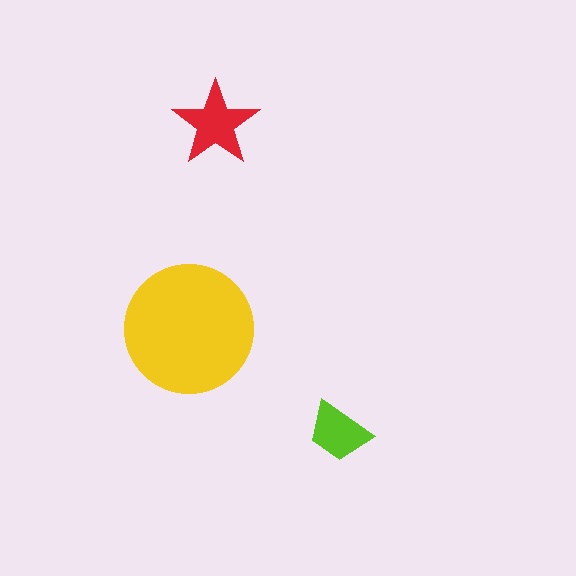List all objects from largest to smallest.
The yellow circle, the red star, the lime trapezoid.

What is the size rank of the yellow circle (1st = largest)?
1st.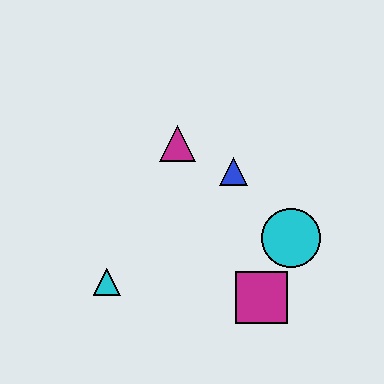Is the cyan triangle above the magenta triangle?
No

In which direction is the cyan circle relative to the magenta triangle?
The cyan circle is to the right of the magenta triangle.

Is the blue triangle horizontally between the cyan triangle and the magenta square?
Yes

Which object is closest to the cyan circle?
The magenta square is closest to the cyan circle.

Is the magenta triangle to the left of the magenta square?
Yes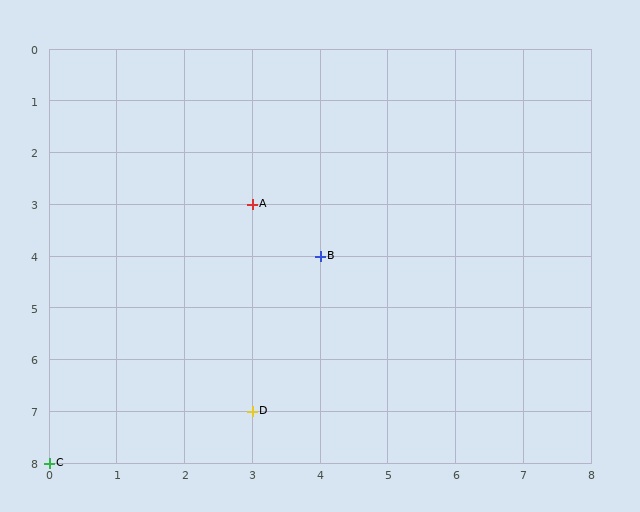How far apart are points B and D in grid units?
Points B and D are 1 column and 3 rows apart (about 3.2 grid units diagonally).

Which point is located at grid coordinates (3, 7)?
Point D is at (3, 7).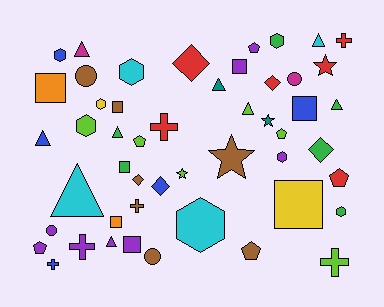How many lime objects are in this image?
There are 6 lime objects.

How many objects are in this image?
There are 50 objects.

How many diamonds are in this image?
There are 5 diamonds.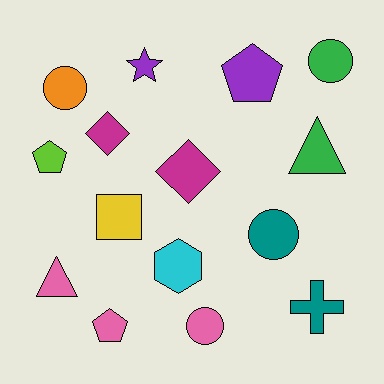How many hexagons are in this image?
There is 1 hexagon.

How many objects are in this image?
There are 15 objects.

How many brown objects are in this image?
There are no brown objects.